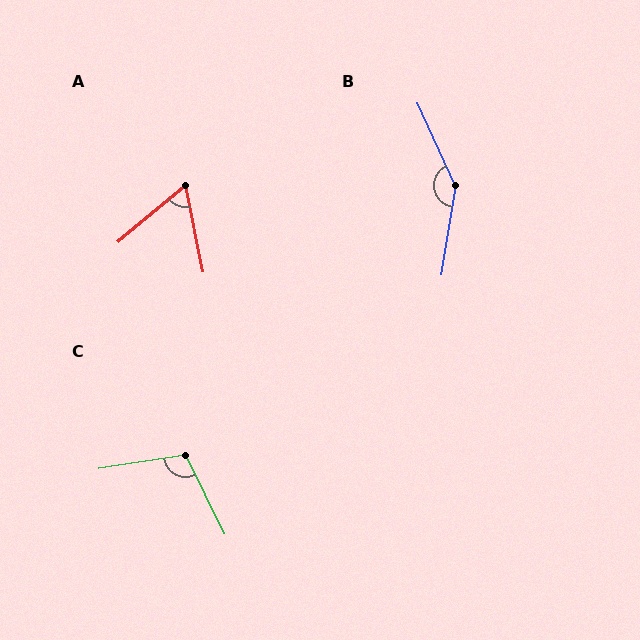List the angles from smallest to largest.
A (61°), C (107°), B (146°).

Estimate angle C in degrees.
Approximately 107 degrees.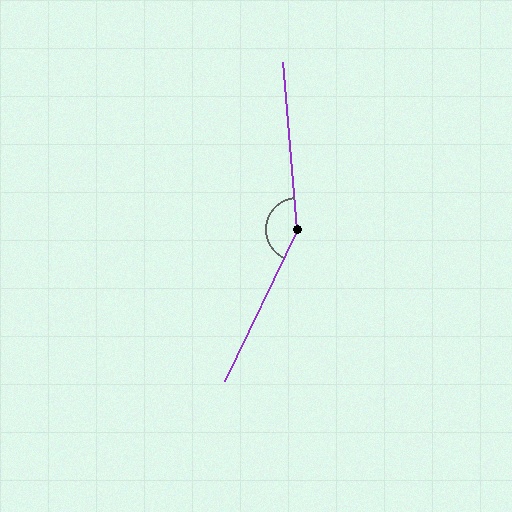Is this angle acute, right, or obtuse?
It is obtuse.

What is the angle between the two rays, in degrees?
Approximately 149 degrees.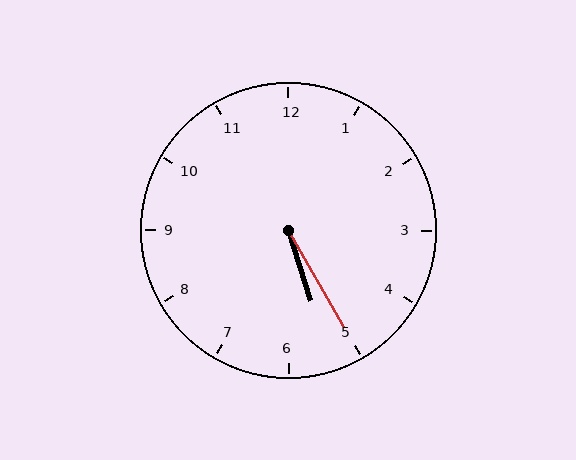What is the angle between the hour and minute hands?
Approximately 12 degrees.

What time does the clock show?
5:25.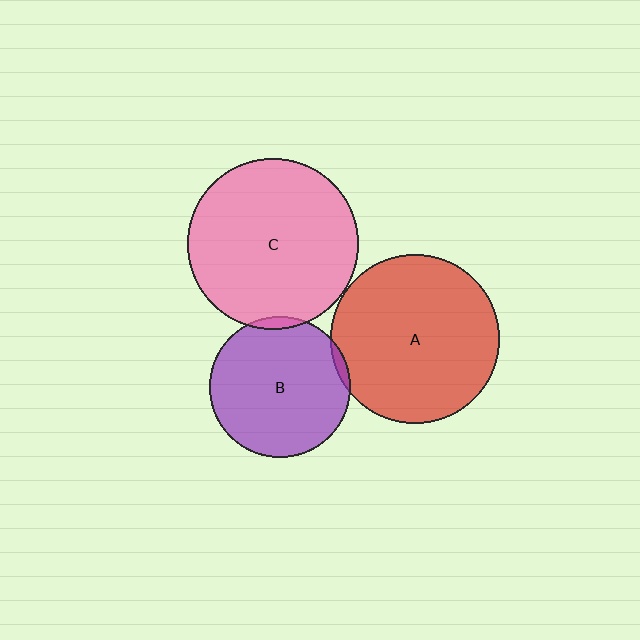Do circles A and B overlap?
Yes.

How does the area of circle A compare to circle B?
Approximately 1.4 times.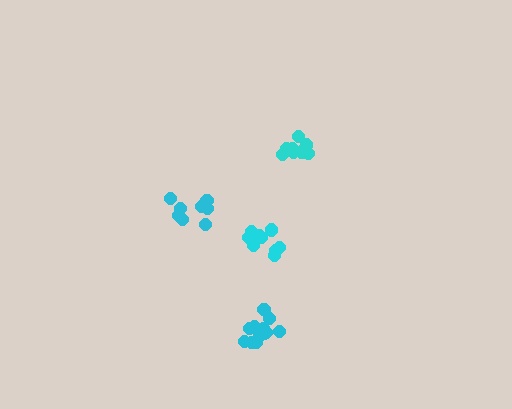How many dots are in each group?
Group 1: 8 dots, Group 2: 12 dots, Group 3: 11 dots, Group 4: 9 dots (40 total).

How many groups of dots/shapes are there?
There are 4 groups.